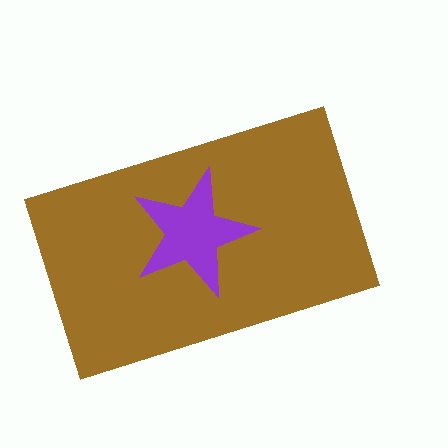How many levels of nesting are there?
2.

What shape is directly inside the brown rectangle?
The purple star.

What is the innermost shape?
The purple star.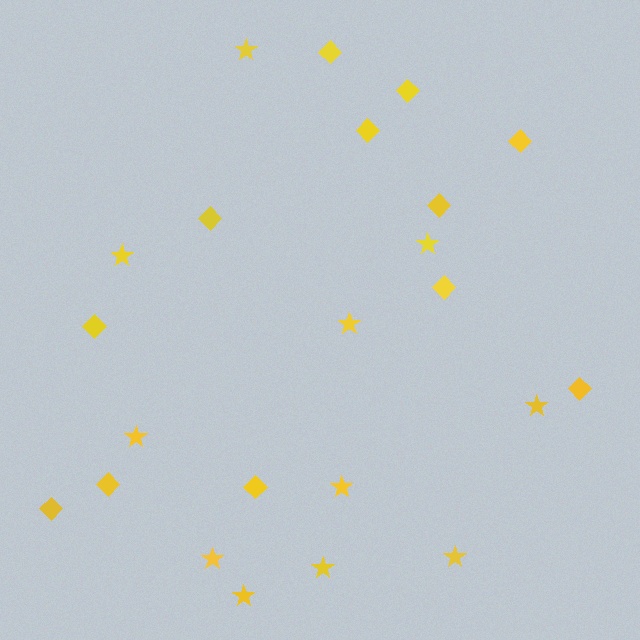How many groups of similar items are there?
There are 2 groups: one group of diamonds (12) and one group of stars (11).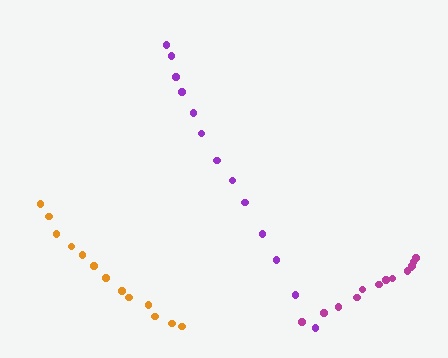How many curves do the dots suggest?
There are 3 distinct paths.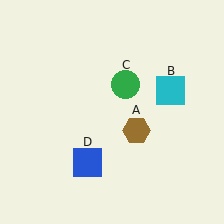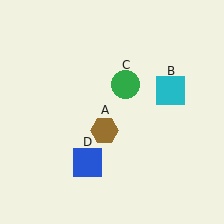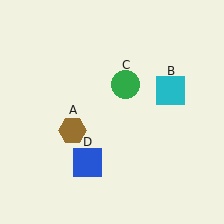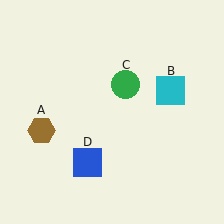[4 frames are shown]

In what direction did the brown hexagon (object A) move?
The brown hexagon (object A) moved left.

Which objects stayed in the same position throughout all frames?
Cyan square (object B) and green circle (object C) and blue square (object D) remained stationary.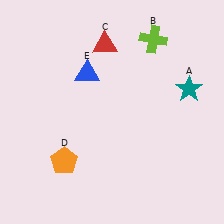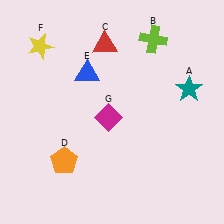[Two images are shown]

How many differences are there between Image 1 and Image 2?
There are 2 differences between the two images.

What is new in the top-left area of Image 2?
A yellow star (F) was added in the top-left area of Image 2.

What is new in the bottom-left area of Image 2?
A magenta diamond (G) was added in the bottom-left area of Image 2.